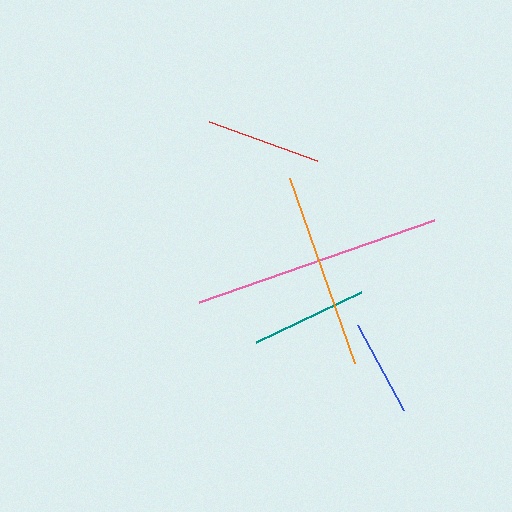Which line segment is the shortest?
The blue line is the shortest at approximately 97 pixels.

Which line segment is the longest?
The pink line is the longest at approximately 249 pixels.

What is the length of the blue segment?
The blue segment is approximately 97 pixels long.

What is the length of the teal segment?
The teal segment is approximately 117 pixels long.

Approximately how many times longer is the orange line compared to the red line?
The orange line is approximately 1.7 times the length of the red line.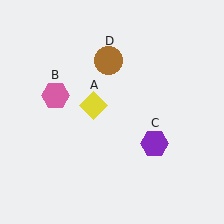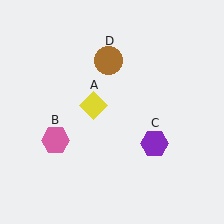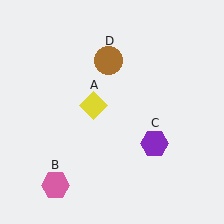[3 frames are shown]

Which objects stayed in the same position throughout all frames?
Yellow diamond (object A) and purple hexagon (object C) and brown circle (object D) remained stationary.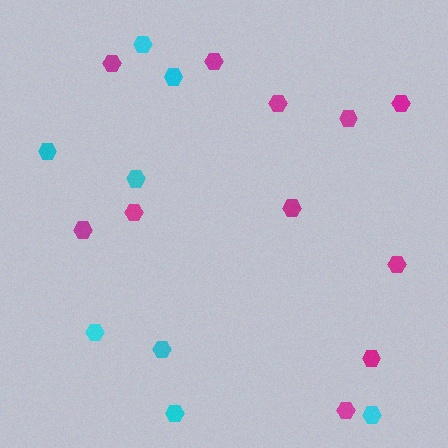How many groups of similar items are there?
There are 2 groups: one group of cyan hexagons (8) and one group of magenta hexagons (11).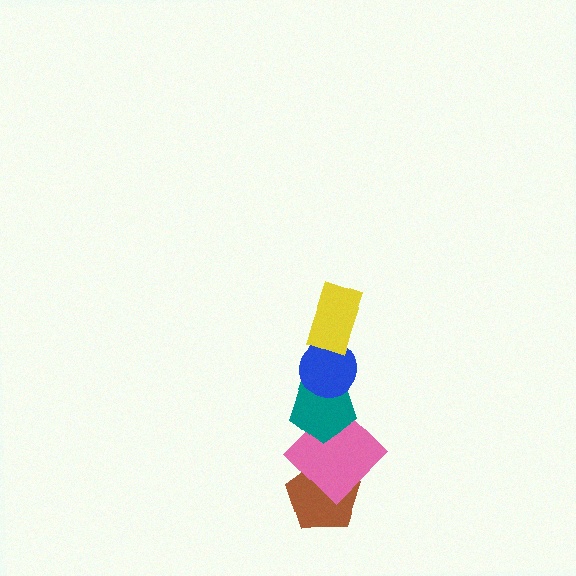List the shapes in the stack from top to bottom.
From top to bottom: the yellow rectangle, the blue circle, the teal pentagon, the pink diamond, the brown pentagon.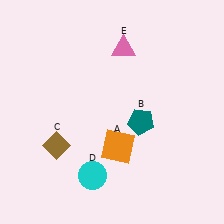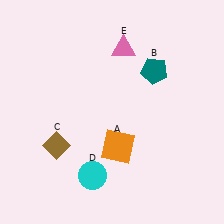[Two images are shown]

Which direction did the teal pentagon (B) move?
The teal pentagon (B) moved up.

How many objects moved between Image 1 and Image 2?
1 object moved between the two images.